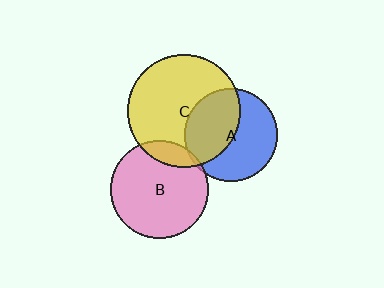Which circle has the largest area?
Circle C (yellow).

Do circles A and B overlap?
Yes.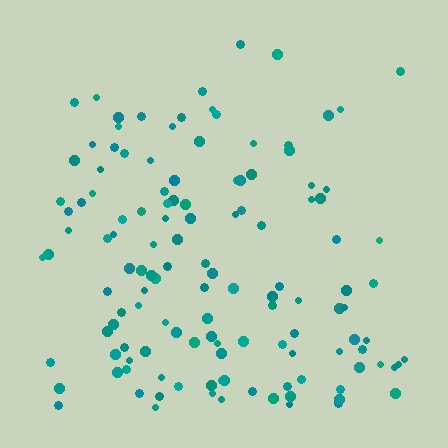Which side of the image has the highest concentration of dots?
The bottom.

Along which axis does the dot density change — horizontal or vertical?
Vertical.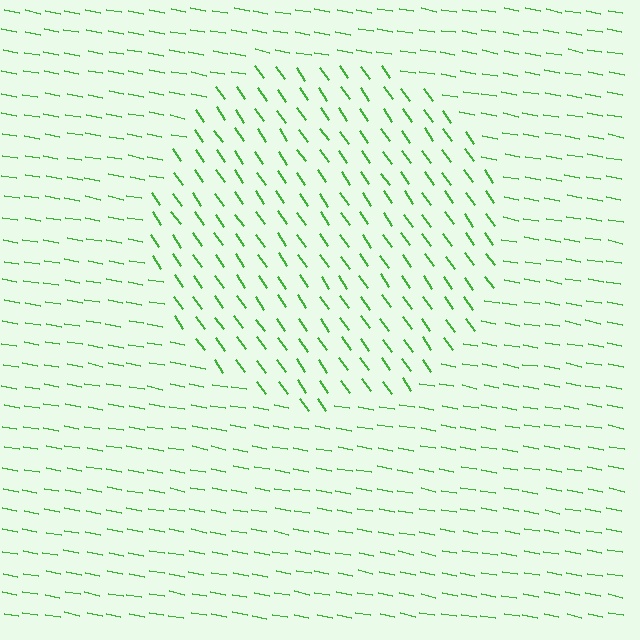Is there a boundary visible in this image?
Yes, there is a texture boundary formed by a change in line orientation.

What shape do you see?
I see a circle.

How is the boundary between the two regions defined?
The boundary is defined purely by a change in line orientation (approximately 45 degrees difference). All lines are the same color and thickness.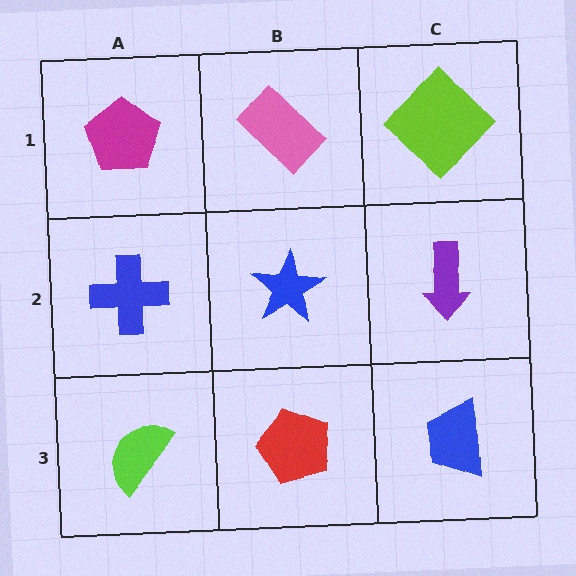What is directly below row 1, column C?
A purple arrow.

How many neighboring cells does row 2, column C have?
3.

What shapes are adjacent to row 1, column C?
A purple arrow (row 2, column C), a pink rectangle (row 1, column B).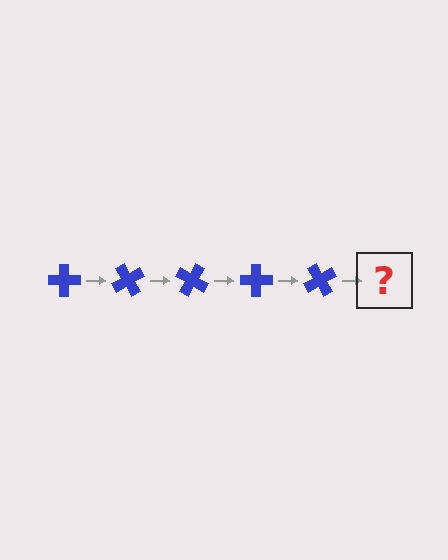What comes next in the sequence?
The next element should be a blue cross rotated 300 degrees.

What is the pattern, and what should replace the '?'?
The pattern is that the cross rotates 60 degrees each step. The '?' should be a blue cross rotated 300 degrees.